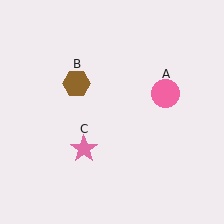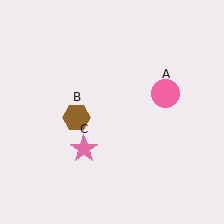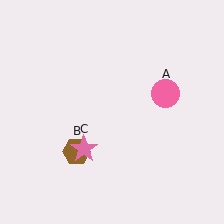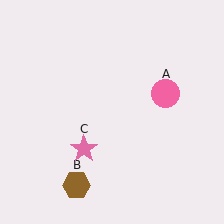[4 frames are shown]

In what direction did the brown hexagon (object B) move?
The brown hexagon (object B) moved down.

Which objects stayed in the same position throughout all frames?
Pink circle (object A) and pink star (object C) remained stationary.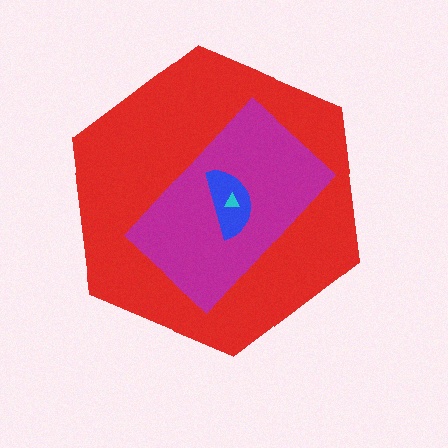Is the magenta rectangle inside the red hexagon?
Yes.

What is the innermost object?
The cyan triangle.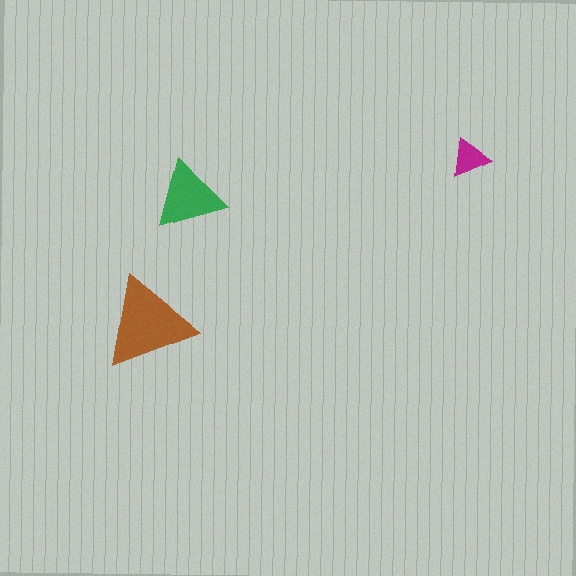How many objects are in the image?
There are 3 objects in the image.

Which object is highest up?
The magenta triangle is topmost.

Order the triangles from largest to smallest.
the brown one, the green one, the magenta one.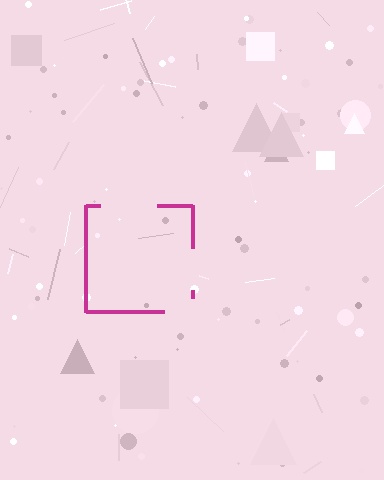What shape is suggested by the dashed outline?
The dashed outline suggests a square.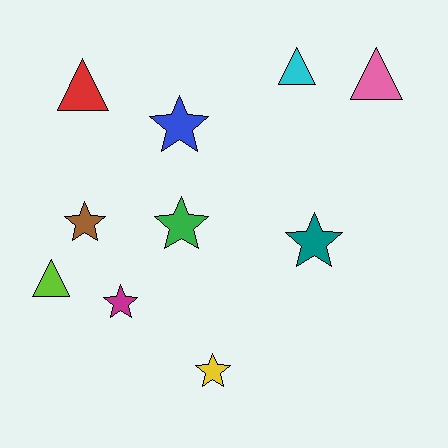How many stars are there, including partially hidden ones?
There are 6 stars.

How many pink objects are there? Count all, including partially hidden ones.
There is 1 pink object.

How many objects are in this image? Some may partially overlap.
There are 10 objects.